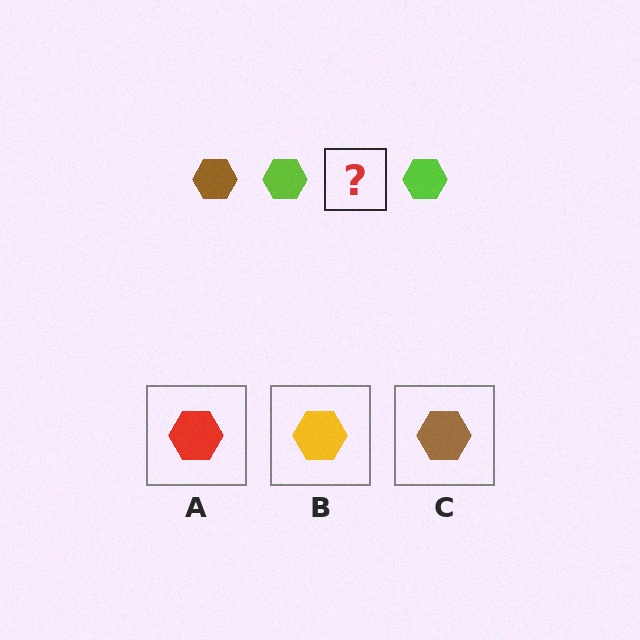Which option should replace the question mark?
Option C.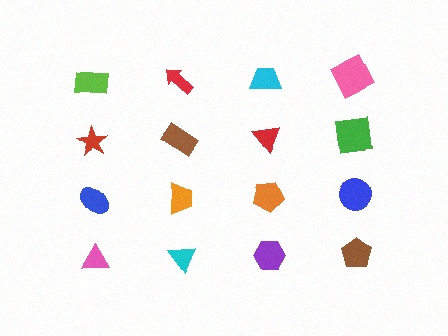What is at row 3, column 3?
An orange pentagon.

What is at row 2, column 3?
A red triangle.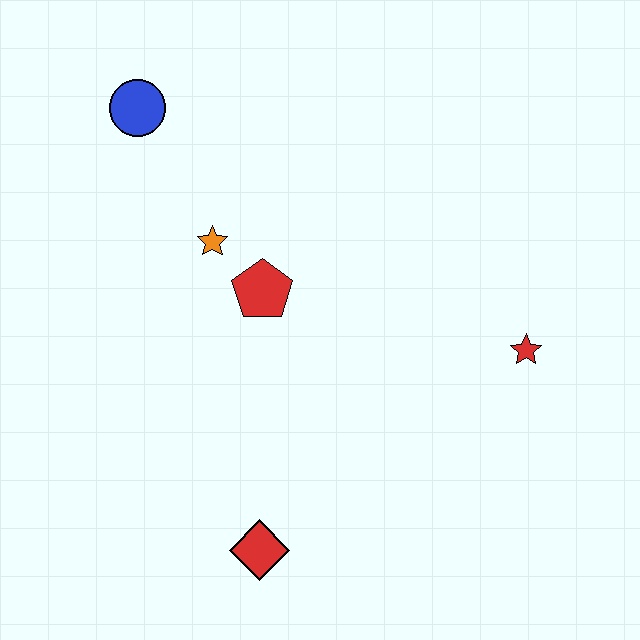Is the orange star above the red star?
Yes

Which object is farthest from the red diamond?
The blue circle is farthest from the red diamond.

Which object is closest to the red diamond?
The red pentagon is closest to the red diamond.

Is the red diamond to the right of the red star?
No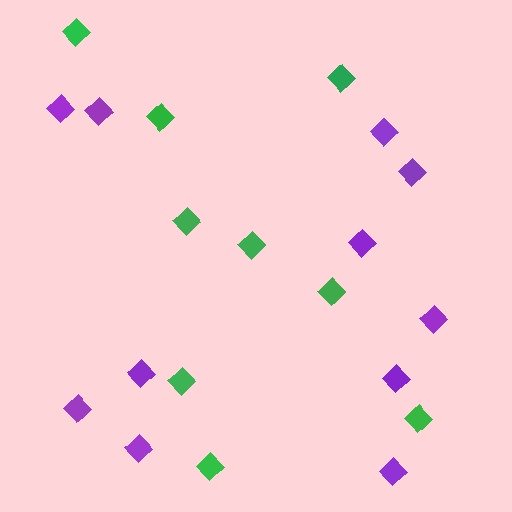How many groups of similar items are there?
There are 2 groups: one group of green diamonds (9) and one group of purple diamonds (11).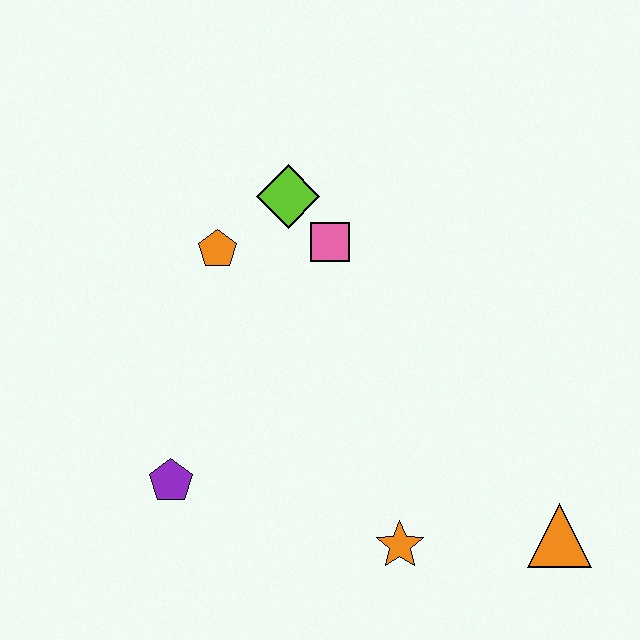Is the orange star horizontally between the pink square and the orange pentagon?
No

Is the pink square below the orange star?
No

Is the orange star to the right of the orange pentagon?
Yes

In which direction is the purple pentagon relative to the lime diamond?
The purple pentagon is below the lime diamond.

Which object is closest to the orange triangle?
The orange star is closest to the orange triangle.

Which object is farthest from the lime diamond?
The orange triangle is farthest from the lime diamond.